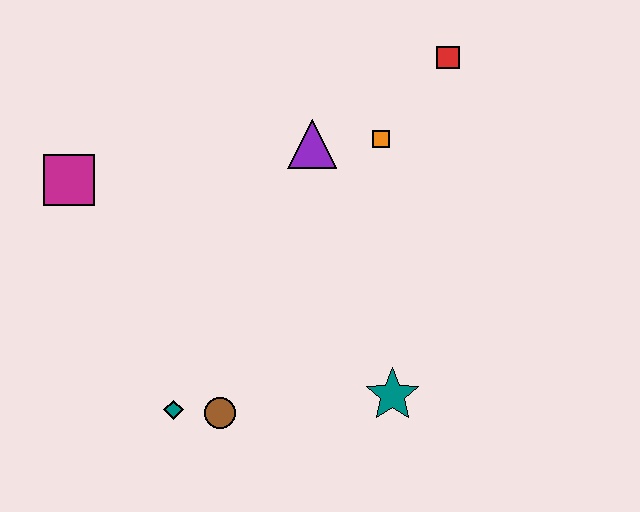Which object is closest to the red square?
The orange square is closest to the red square.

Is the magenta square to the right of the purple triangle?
No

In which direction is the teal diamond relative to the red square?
The teal diamond is below the red square.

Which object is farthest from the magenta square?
The red square is farthest from the magenta square.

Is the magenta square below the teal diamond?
No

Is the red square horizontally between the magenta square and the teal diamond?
No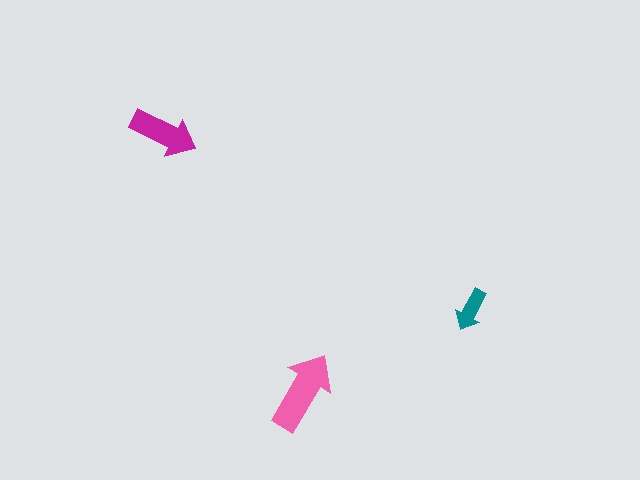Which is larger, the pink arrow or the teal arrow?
The pink one.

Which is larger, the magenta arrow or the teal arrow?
The magenta one.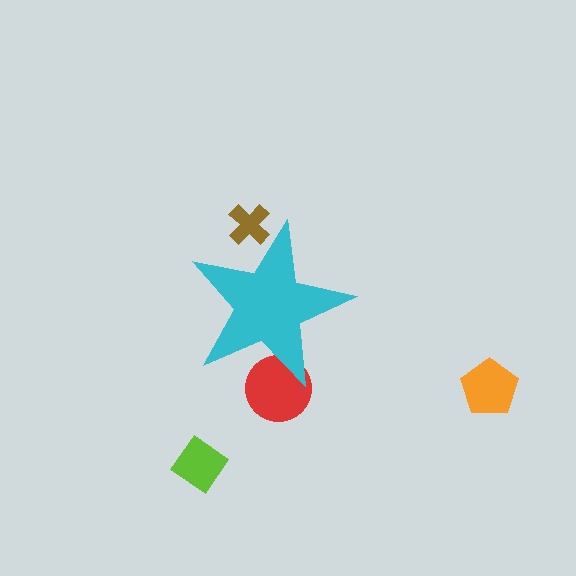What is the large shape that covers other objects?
A cyan star.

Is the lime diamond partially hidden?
No, the lime diamond is fully visible.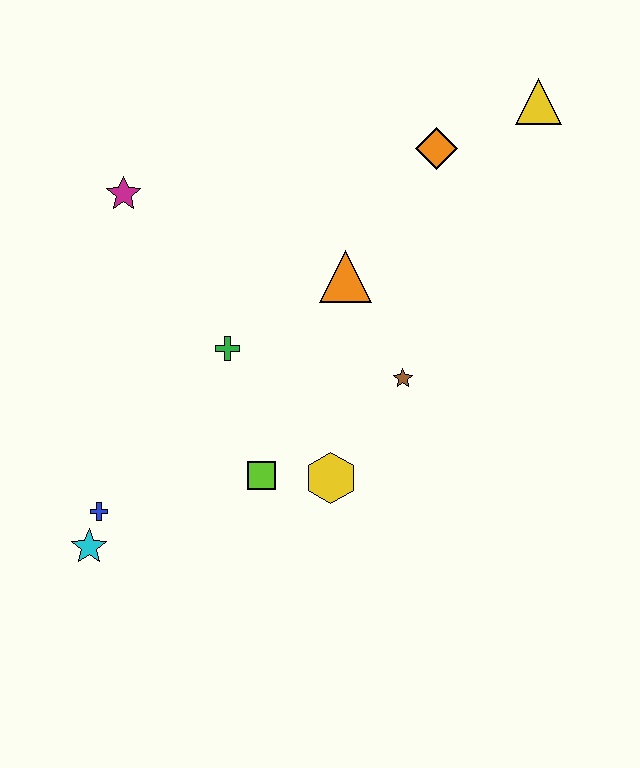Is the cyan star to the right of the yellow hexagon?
No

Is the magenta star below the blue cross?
No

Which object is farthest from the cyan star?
The yellow triangle is farthest from the cyan star.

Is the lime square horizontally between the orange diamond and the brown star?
No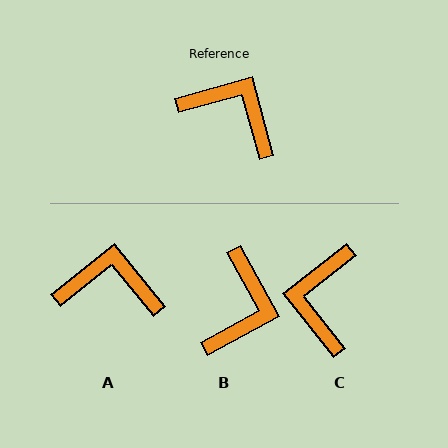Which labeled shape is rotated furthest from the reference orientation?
C, about 113 degrees away.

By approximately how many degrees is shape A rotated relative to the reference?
Approximately 24 degrees counter-clockwise.